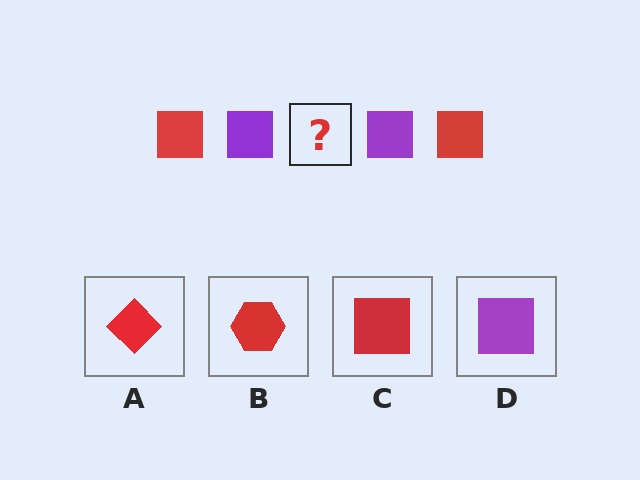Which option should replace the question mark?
Option C.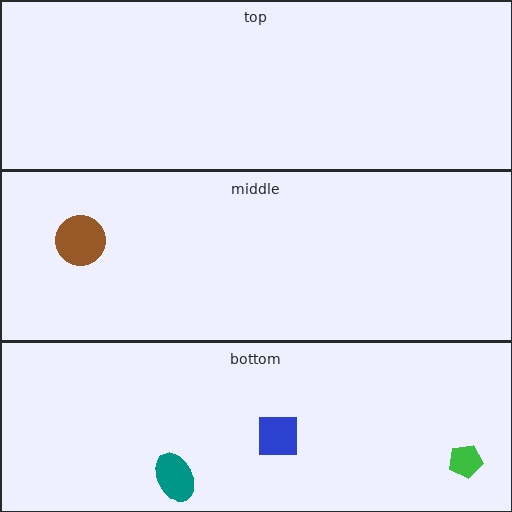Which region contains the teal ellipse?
The bottom region.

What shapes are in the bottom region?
The green pentagon, the teal ellipse, the blue square.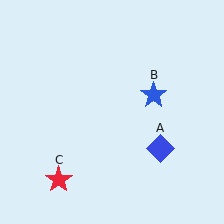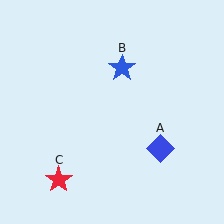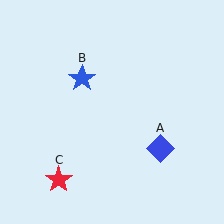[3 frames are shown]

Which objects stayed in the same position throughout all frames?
Blue diamond (object A) and red star (object C) remained stationary.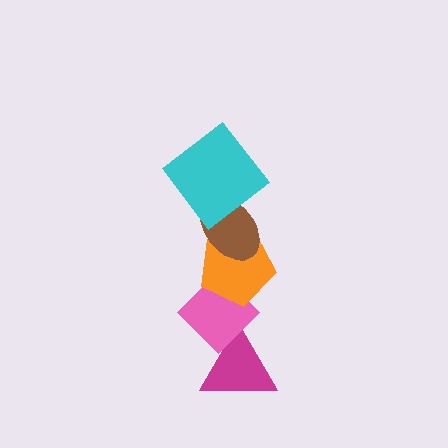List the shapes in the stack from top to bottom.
From top to bottom: the cyan diamond, the brown ellipse, the orange pentagon, the pink diamond, the magenta triangle.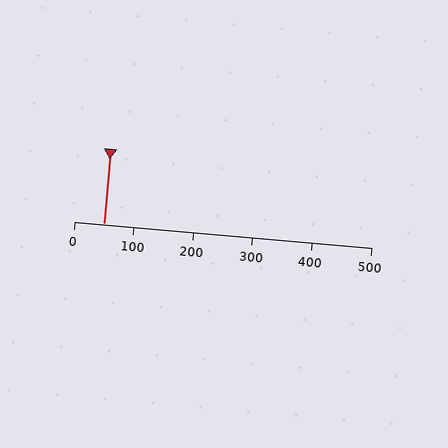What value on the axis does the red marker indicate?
The marker indicates approximately 50.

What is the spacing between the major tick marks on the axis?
The major ticks are spaced 100 apart.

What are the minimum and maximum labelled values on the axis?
The axis runs from 0 to 500.